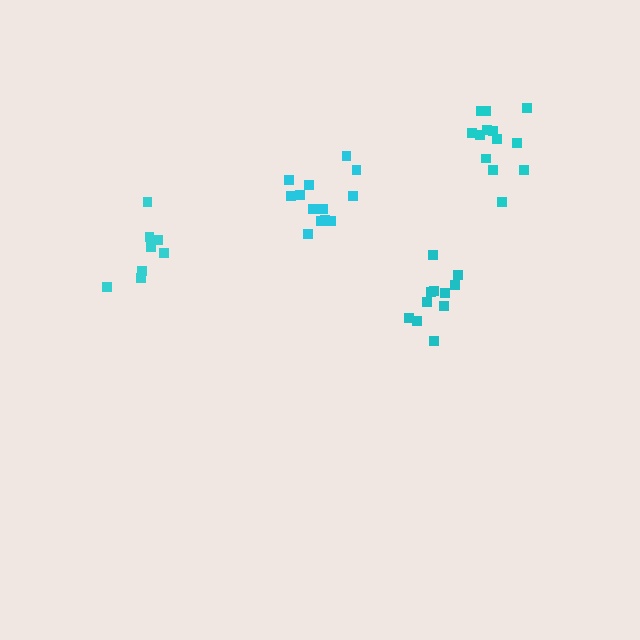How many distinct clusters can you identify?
There are 4 distinct clusters.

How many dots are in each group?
Group 1: 8 dots, Group 2: 13 dots, Group 3: 13 dots, Group 4: 11 dots (45 total).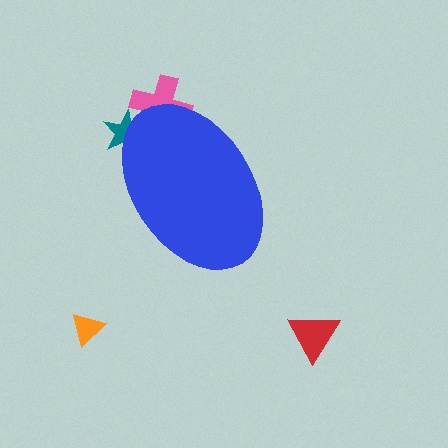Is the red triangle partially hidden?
No, the red triangle is fully visible.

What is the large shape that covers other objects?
A blue ellipse.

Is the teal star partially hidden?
Yes, the teal star is partially hidden behind the blue ellipse.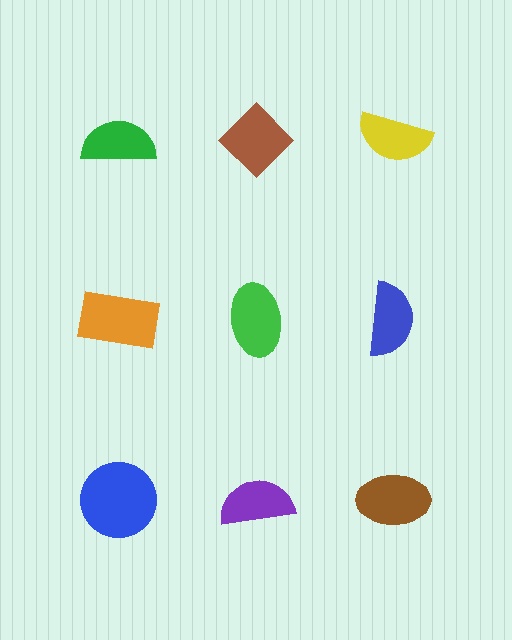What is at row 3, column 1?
A blue circle.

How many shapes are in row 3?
3 shapes.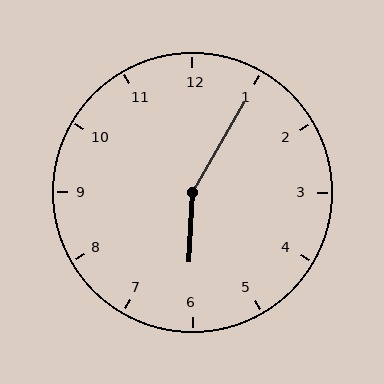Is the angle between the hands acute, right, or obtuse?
It is obtuse.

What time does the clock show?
6:05.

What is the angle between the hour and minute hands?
Approximately 152 degrees.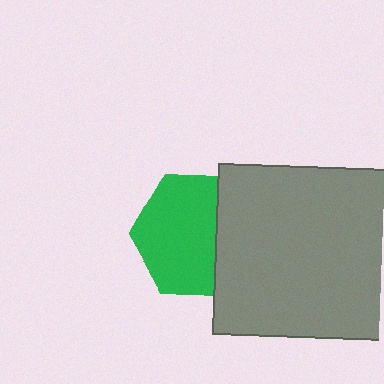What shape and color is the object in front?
The object in front is a gray square.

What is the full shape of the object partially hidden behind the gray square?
The partially hidden object is a green hexagon.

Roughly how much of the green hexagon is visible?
Most of it is visible (roughly 68%).